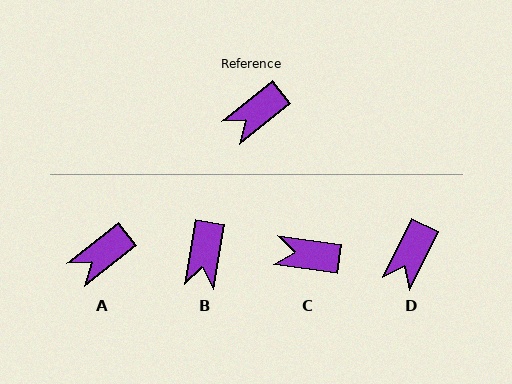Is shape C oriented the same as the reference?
No, it is off by about 46 degrees.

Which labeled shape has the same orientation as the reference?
A.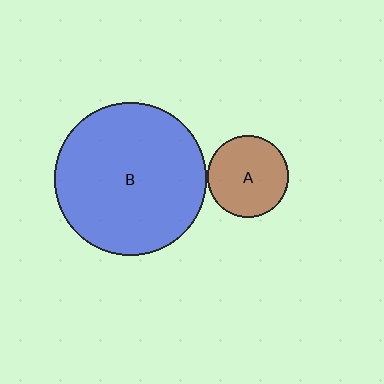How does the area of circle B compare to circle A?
Approximately 3.5 times.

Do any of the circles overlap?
No, none of the circles overlap.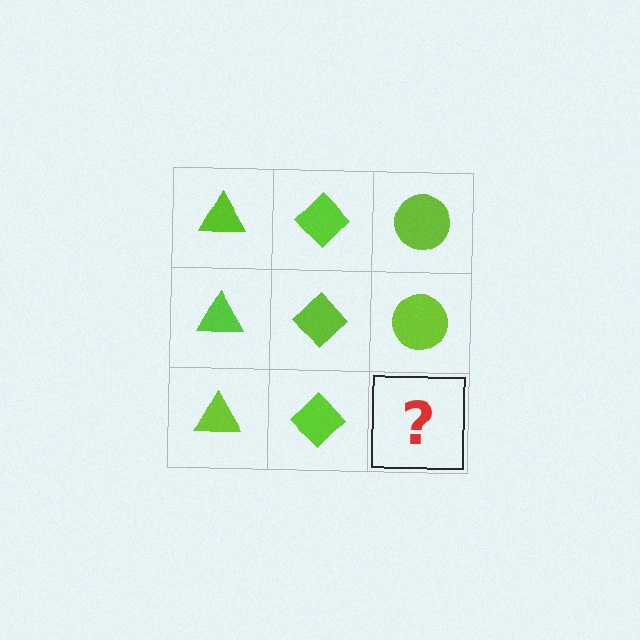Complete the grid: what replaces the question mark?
The question mark should be replaced with a lime circle.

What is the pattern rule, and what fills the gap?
The rule is that each column has a consistent shape. The gap should be filled with a lime circle.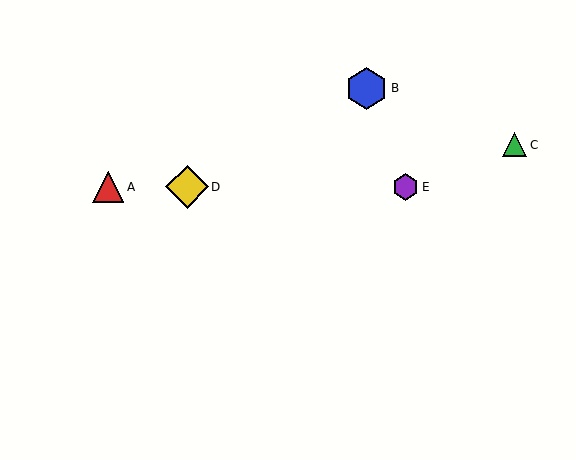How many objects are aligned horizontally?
3 objects (A, D, E) are aligned horizontally.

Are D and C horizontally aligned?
No, D is at y≈187 and C is at y≈145.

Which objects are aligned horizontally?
Objects A, D, E are aligned horizontally.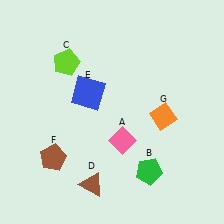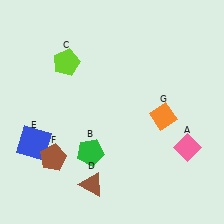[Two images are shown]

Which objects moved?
The objects that moved are: the pink diamond (A), the green pentagon (B), the blue square (E).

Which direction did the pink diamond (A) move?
The pink diamond (A) moved right.